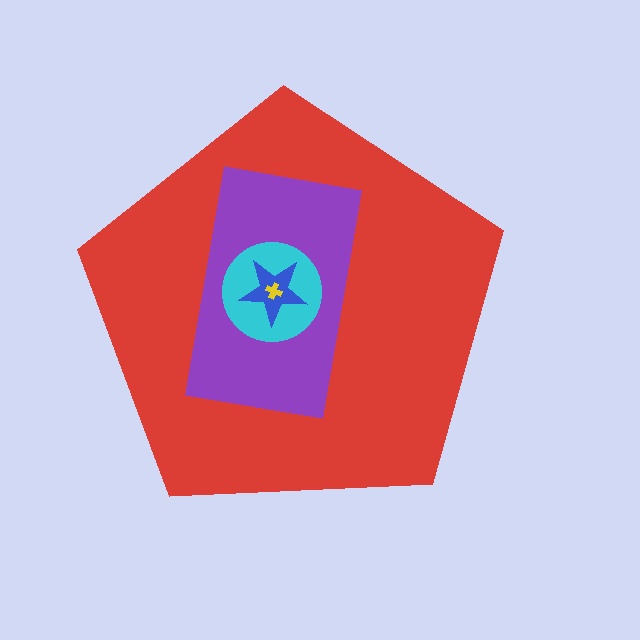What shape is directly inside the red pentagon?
The purple rectangle.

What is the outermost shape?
The red pentagon.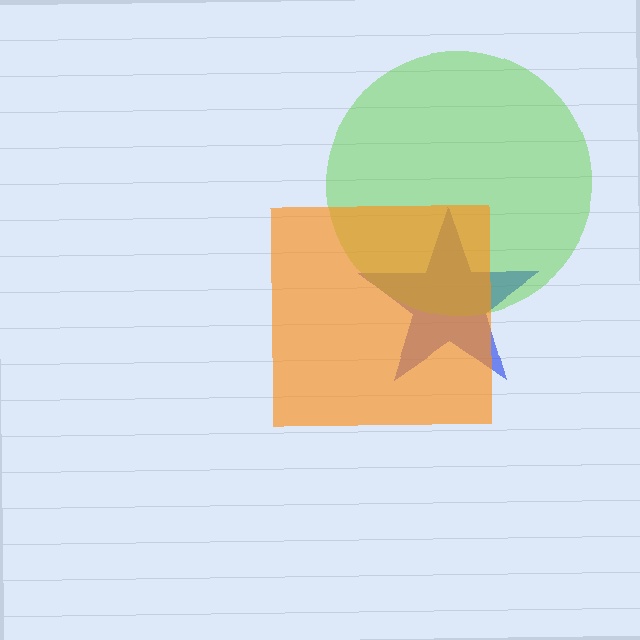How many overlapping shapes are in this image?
There are 3 overlapping shapes in the image.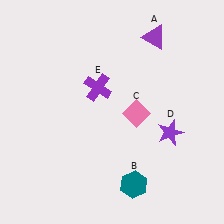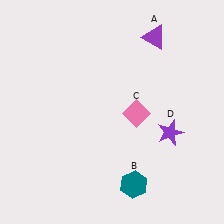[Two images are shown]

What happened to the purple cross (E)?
The purple cross (E) was removed in Image 2. It was in the top-left area of Image 1.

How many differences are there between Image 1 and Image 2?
There is 1 difference between the two images.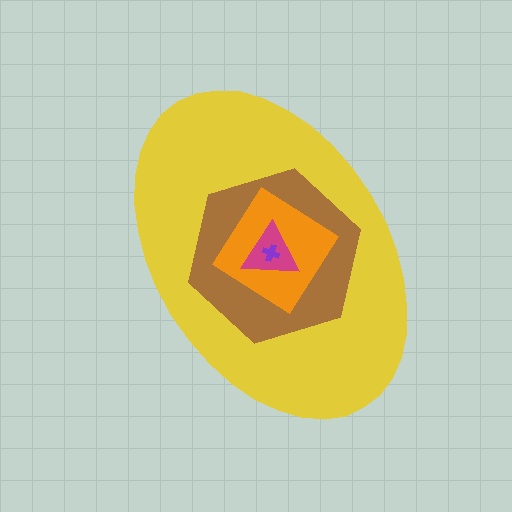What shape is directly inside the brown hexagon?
The orange diamond.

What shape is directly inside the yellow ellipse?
The brown hexagon.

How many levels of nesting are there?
5.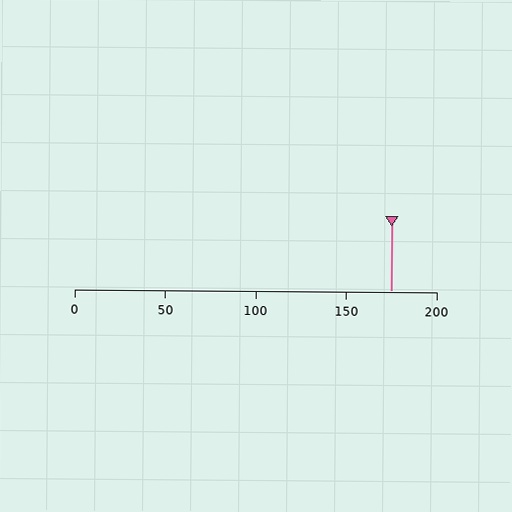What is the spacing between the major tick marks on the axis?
The major ticks are spaced 50 apart.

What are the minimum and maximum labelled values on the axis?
The axis runs from 0 to 200.